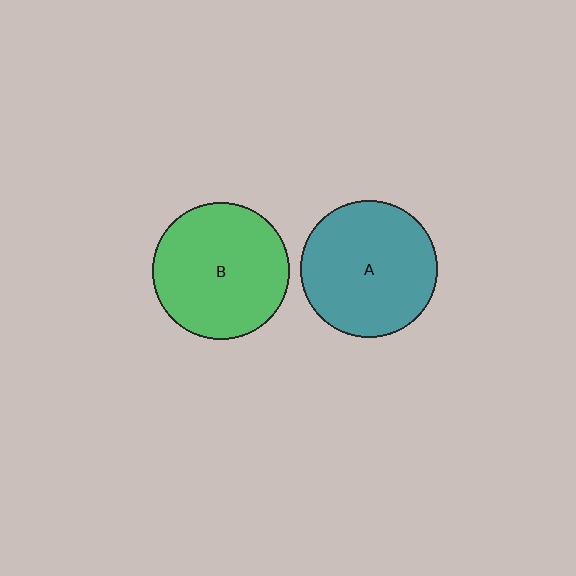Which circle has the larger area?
Circle A (teal).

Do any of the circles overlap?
No, none of the circles overlap.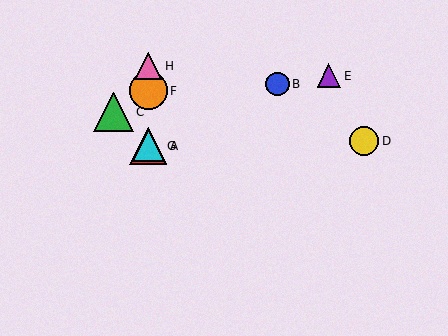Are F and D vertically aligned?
No, F is at x≈148 and D is at x≈364.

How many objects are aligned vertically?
4 objects (A, F, G, H) are aligned vertically.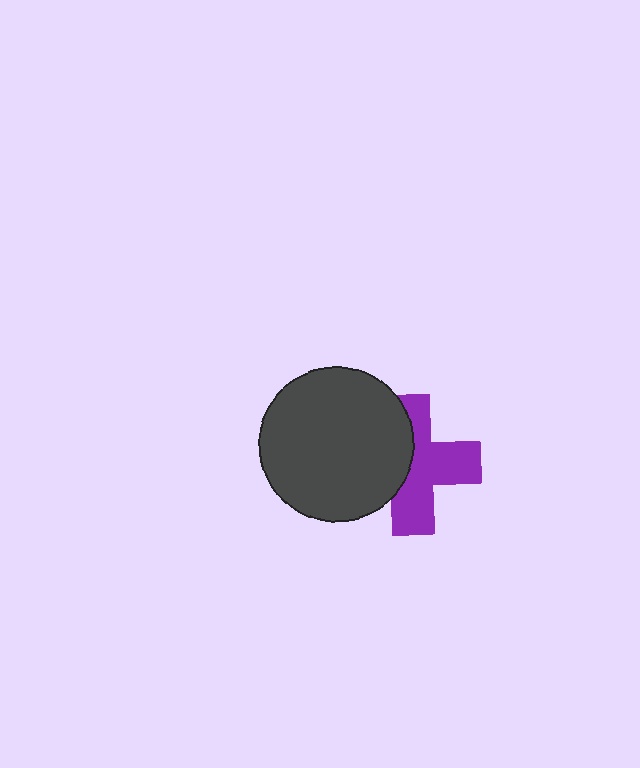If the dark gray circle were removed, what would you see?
You would see the complete purple cross.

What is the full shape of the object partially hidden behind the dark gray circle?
The partially hidden object is a purple cross.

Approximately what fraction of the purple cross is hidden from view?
Roughly 40% of the purple cross is hidden behind the dark gray circle.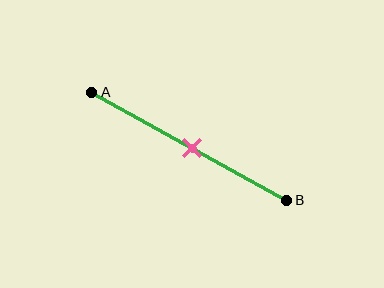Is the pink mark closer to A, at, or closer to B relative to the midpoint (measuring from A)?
The pink mark is approximately at the midpoint of segment AB.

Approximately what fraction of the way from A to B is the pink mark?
The pink mark is approximately 50% of the way from A to B.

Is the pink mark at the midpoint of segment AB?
Yes, the mark is approximately at the midpoint.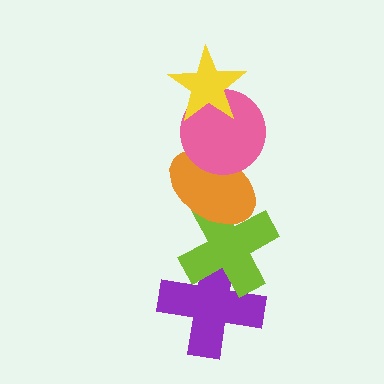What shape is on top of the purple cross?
The lime cross is on top of the purple cross.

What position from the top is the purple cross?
The purple cross is 5th from the top.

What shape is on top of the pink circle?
The yellow star is on top of the pink circle.